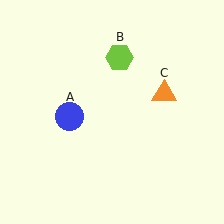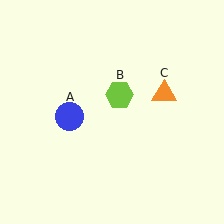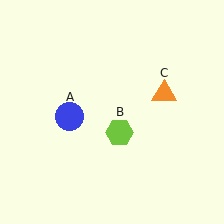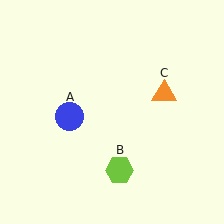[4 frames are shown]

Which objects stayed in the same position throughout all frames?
Blue circle (object A) and orange triangle (object C) remained stationary.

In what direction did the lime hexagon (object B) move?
The lime hexagon (object B) moved down.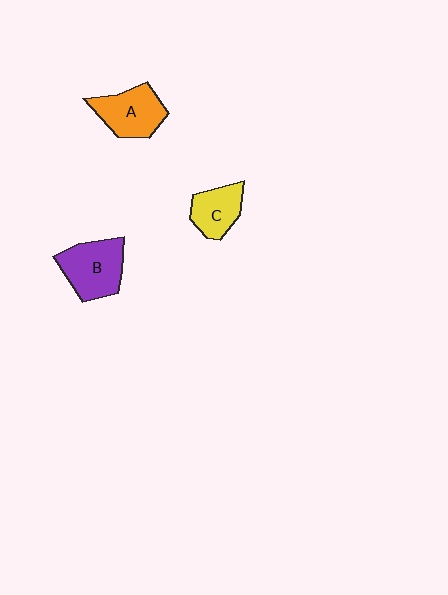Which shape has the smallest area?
Shape C (yellow).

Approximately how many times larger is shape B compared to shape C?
Approximately 1.4 times.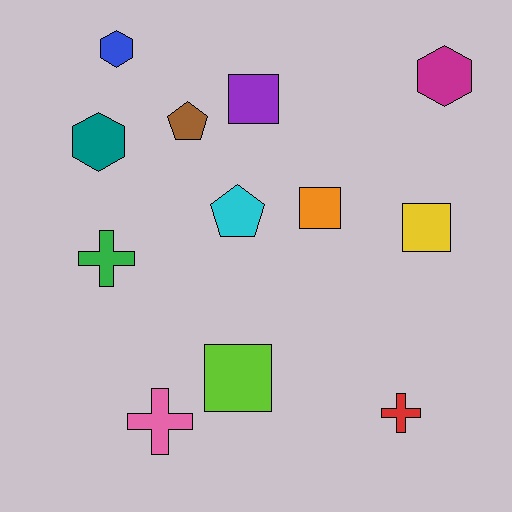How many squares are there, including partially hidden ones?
There are 4 squares.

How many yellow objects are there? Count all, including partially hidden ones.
There is 1 yellow object.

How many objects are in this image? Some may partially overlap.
There are 12 objects.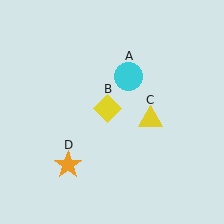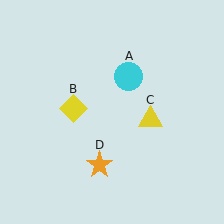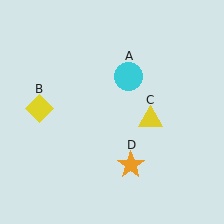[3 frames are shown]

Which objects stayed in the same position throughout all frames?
Cyan circle (object A) and yellow triangle (object C) remained stationary.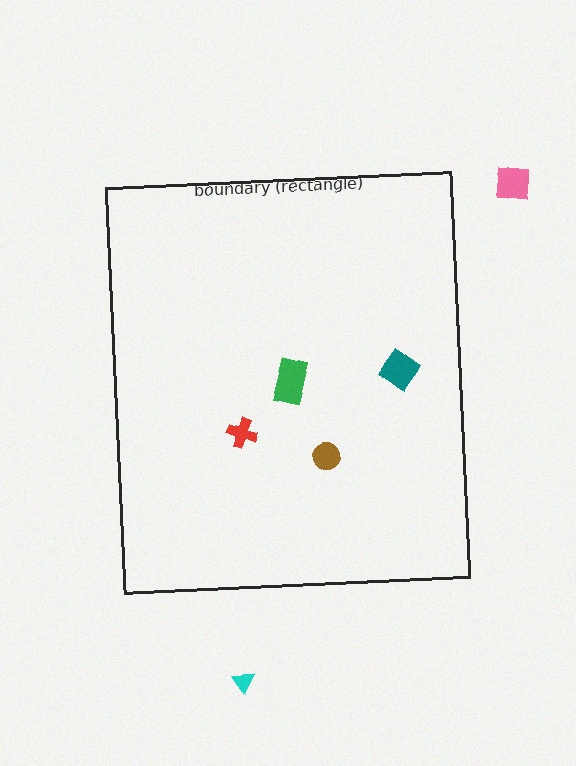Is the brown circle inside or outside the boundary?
Inside.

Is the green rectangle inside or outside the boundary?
Inside.